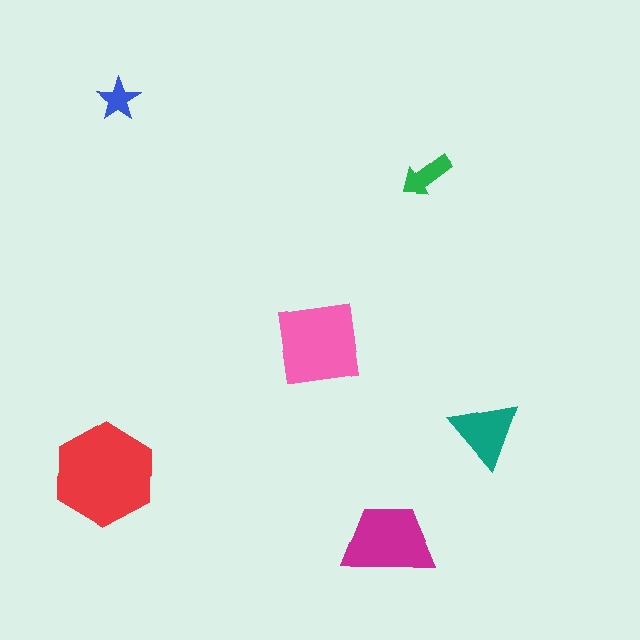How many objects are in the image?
There are 6 objects in the image.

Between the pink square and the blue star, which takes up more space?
The pink square.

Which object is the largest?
The red hexagon.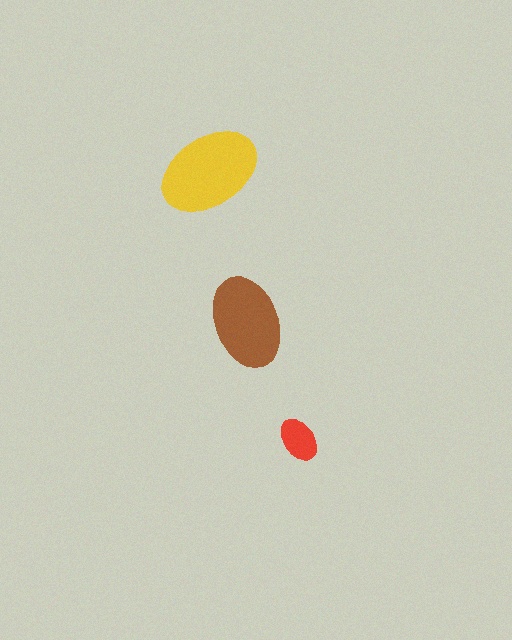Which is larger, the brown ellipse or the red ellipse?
The brown one.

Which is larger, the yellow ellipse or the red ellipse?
The yellow one.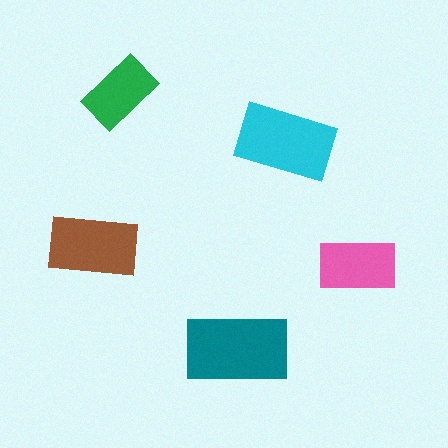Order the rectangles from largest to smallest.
the teal one, the cyan one, the brown one, the pink one, the green one.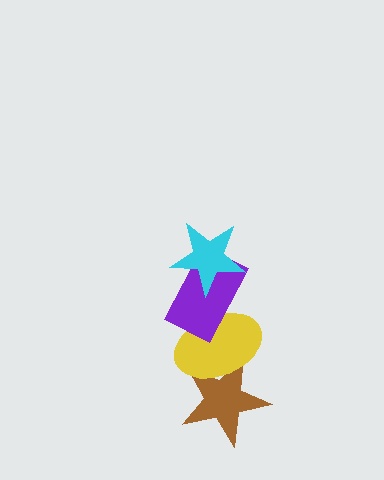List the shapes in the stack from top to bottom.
From top to bottom: the cyan star, the purple rectangle, the yellow ellipse, the brown star.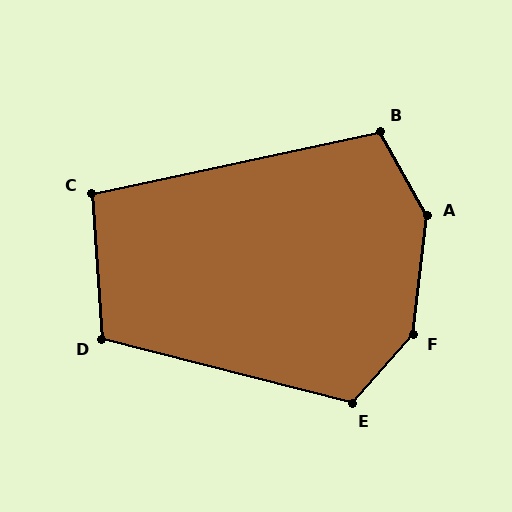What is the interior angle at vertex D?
Approximately 108 degrees (obtuse).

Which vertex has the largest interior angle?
F, at approximately 145 degrees.